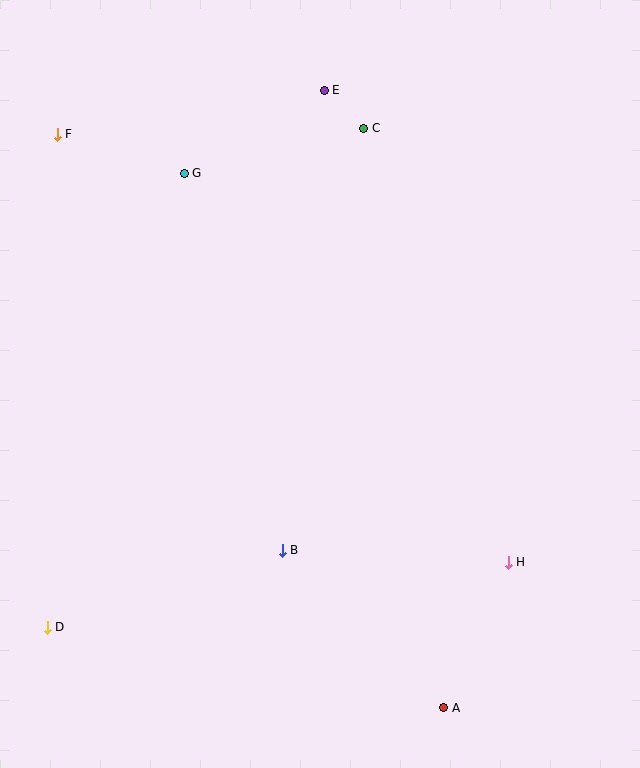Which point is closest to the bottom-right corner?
Point A is closest to the bottom-right corner.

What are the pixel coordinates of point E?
Point E is at (324, 90).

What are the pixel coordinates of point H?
Point H is at (508, 562).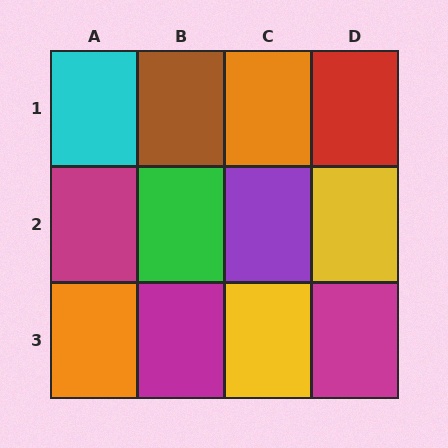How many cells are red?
1 cell is red.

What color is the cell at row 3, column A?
Orange.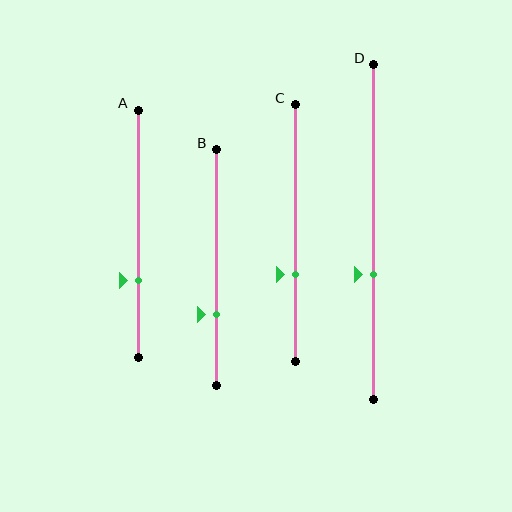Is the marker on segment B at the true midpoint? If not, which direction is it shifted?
No, the marker on segment B is shifted downward by about 20% of the segment length.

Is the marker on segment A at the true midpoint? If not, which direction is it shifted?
No, the marker on segment A is shifted downward by about 19% of the segment length.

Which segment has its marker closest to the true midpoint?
Segment D has its marker closest to the true midpoint.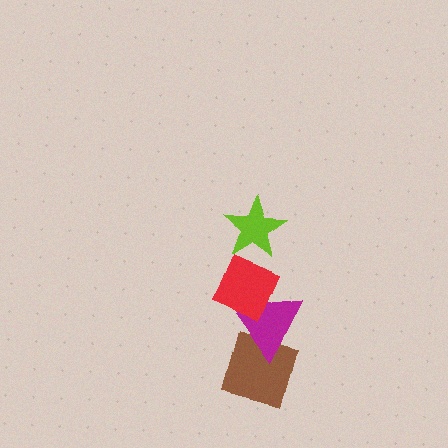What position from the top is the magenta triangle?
The magenta triangle is 3rd from the top.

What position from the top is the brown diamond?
The brown diamond is 4th from the top.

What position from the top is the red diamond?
The red diamond is 2nd from the top.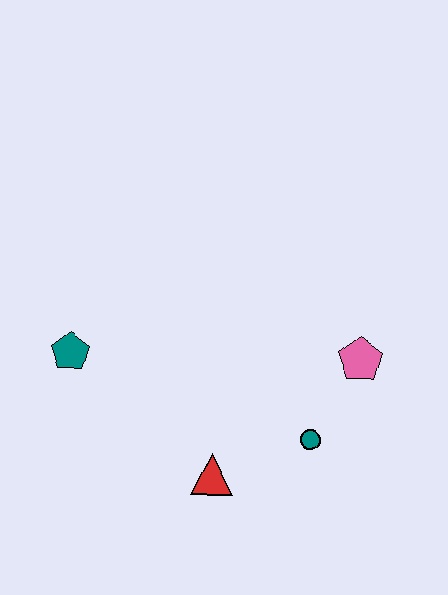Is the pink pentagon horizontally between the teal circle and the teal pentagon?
No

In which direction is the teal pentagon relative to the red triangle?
The teal pentagon is to the left of the red triangle.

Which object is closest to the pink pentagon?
The teal circle is closest to the pink pentagon.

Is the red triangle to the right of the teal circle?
No